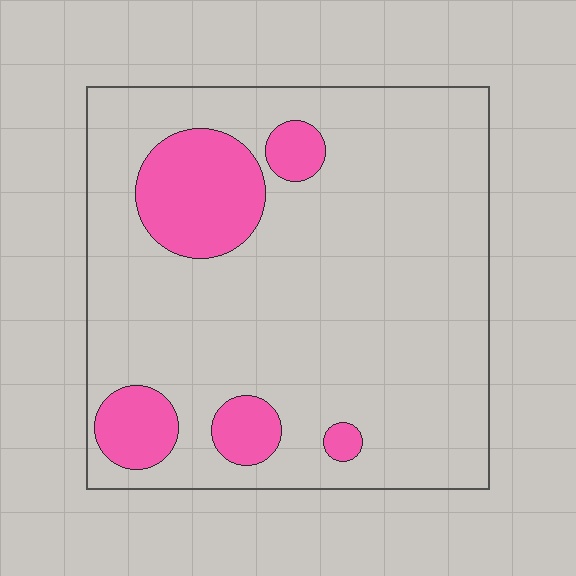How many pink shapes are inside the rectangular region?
5.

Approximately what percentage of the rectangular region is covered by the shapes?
Approximately 15%.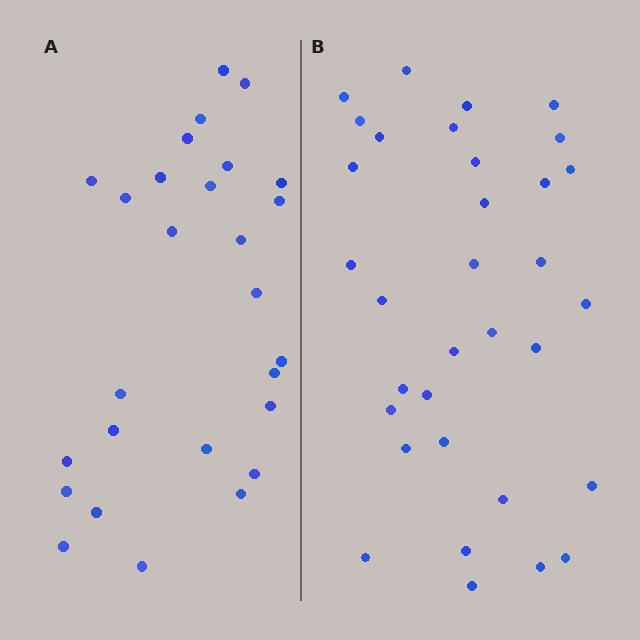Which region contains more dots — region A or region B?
Region B (the right region) has more dots.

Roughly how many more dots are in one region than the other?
Region B has about 6 more dots than region A.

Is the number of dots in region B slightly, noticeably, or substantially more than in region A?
Region B has only slightly more — the two regions are fairly close. The ratio is roughly 1.2 to 1.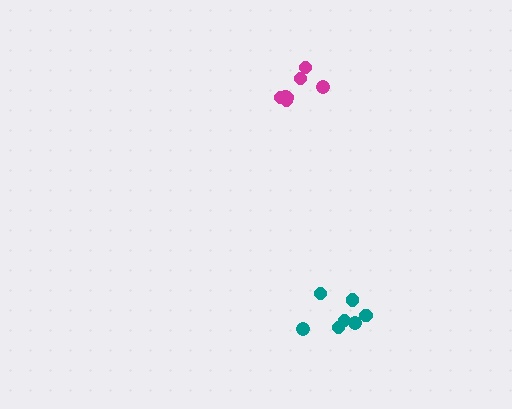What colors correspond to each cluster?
The clusters are colored: teal, magenta.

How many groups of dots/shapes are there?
There are 2 groups.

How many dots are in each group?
Group 1: 7 dots, Group 2: 7 dots (14 total).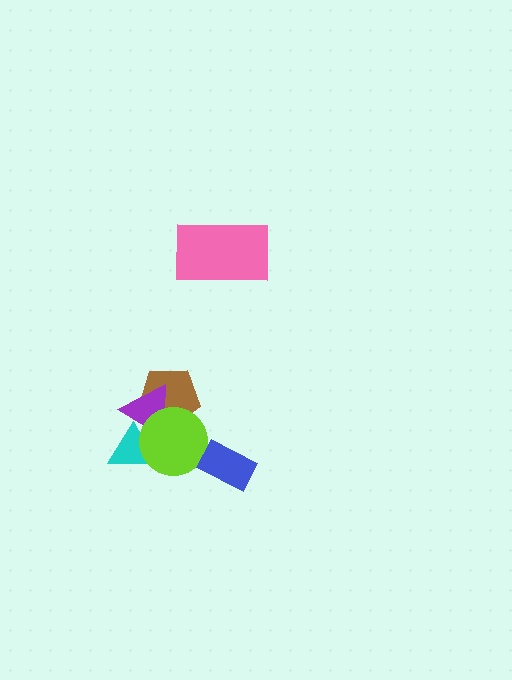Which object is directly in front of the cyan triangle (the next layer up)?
The purple triangle is directly in front of the cyan triangle.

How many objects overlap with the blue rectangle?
0 objects overlap with the blue rectangle.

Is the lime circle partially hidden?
No, no other shape covers it.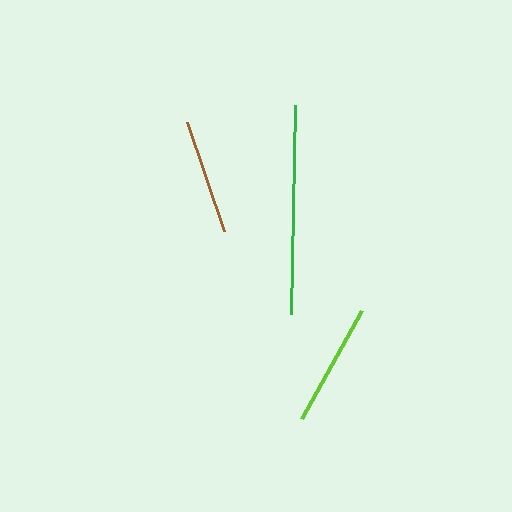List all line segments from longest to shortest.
From longest to shortest: green, lime, brown.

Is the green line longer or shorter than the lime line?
The green line is longer than the lime line.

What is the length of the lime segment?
The lime segment is approximately 124 pixels long.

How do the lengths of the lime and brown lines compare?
The lime and brown lines are approximately the same length.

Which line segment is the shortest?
The brown line is the shortest at approximately 114 pixels.